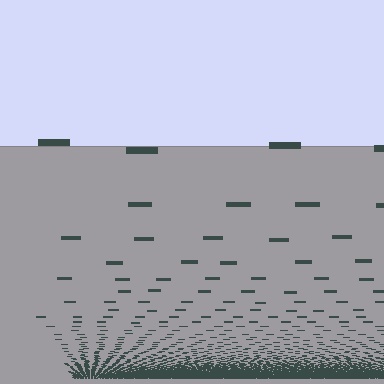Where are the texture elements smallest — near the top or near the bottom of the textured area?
Near the bottom.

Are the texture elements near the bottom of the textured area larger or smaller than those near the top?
Smaller. The gradient is inverted — elements near the bottom are smaller and denser.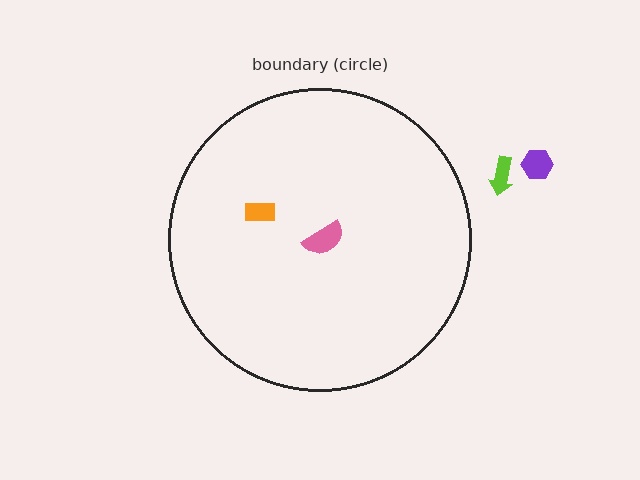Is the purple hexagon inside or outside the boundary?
Outside.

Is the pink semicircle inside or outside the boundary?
Inside.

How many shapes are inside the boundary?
2 inside, 2 outside.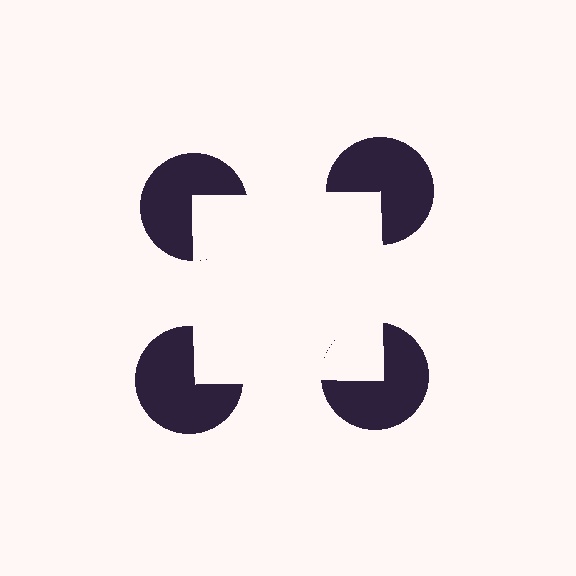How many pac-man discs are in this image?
There are 4 — one at each vertex of the illusory square.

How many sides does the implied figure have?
4 sides.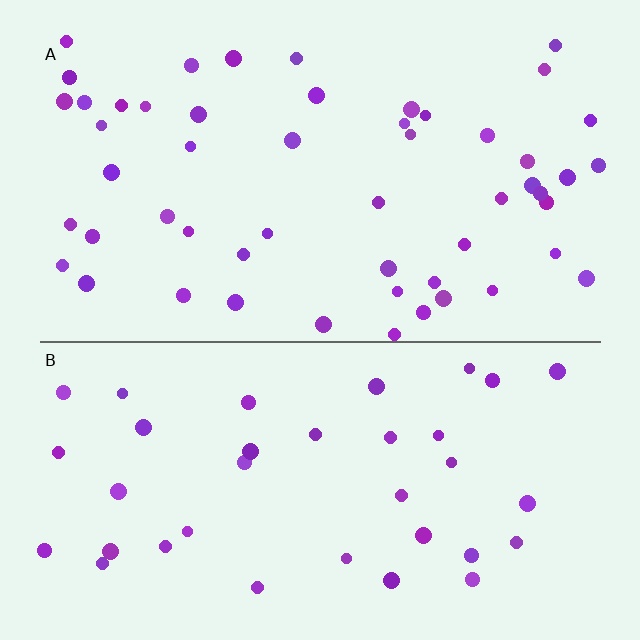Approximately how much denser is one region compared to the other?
Approximately 1.5× — region A over region B.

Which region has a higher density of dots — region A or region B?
A (the top).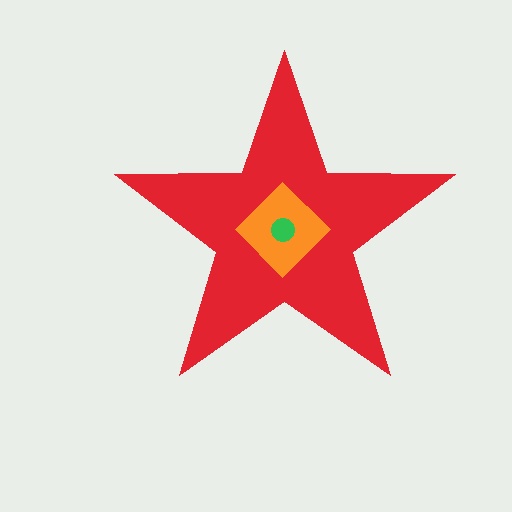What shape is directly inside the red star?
The orange diamond.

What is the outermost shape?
The red star.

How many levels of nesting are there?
3.